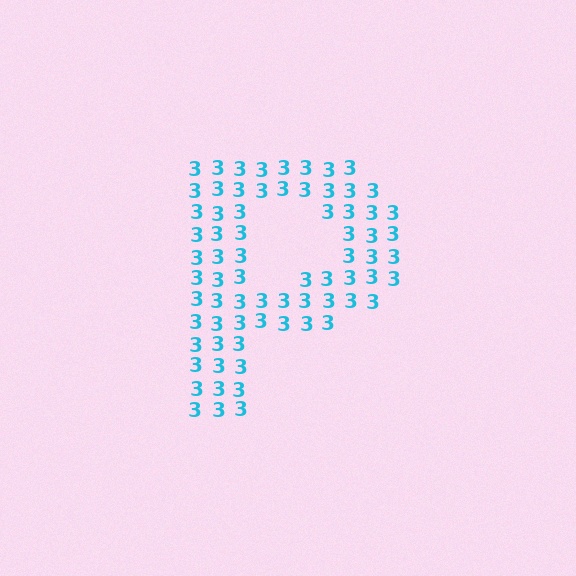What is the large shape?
The large shape is the letter P.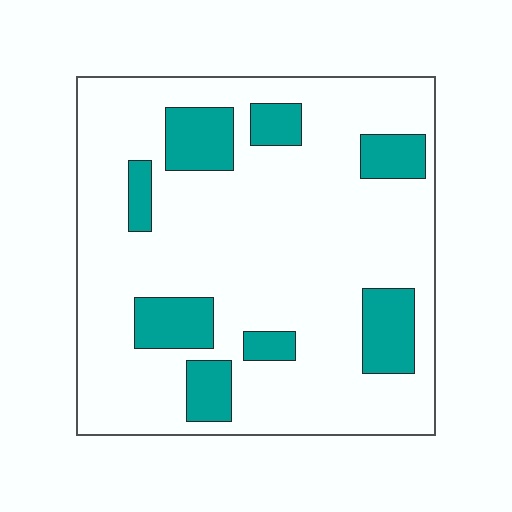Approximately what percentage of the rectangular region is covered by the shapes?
Approximately 20%.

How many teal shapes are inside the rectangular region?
8.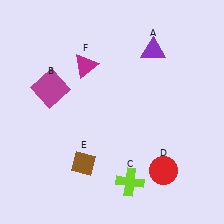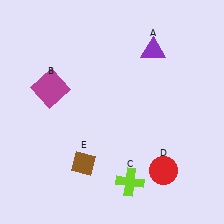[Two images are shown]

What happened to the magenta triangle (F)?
The magenta triangle (F) was removed in Image 2. It was in the top-left area of Image 1.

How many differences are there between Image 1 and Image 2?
There is 1 difference between the two images.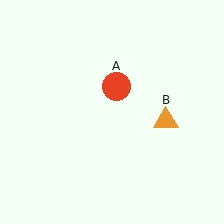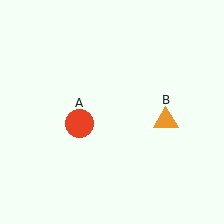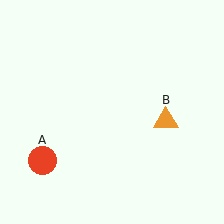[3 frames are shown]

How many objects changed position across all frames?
1 object changed position: red circle (object A).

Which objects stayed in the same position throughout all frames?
Orange triangle (object B) remained stationary.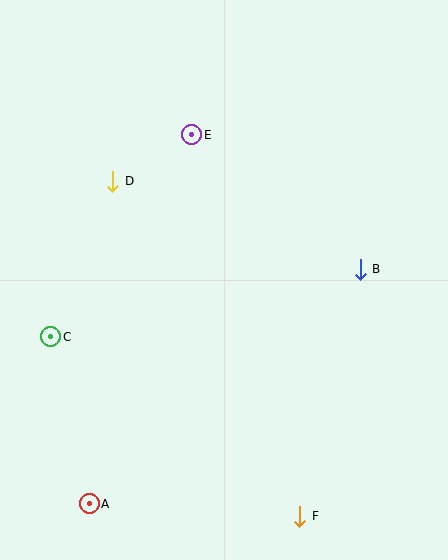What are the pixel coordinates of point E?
Point E is at (192, 135).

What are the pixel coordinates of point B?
Point B is at (360, 270).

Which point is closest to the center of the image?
Point B at (360, 270) is closest to the center.